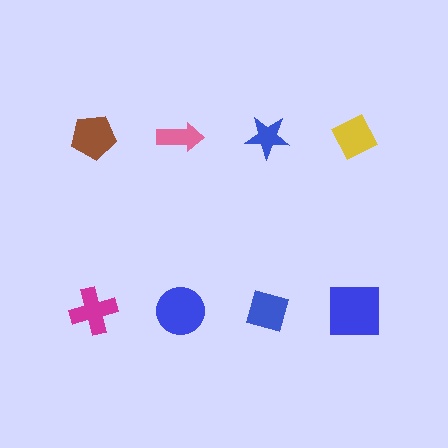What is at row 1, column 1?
A brown pentagon.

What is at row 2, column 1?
A magenta cross.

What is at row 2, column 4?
A blue square.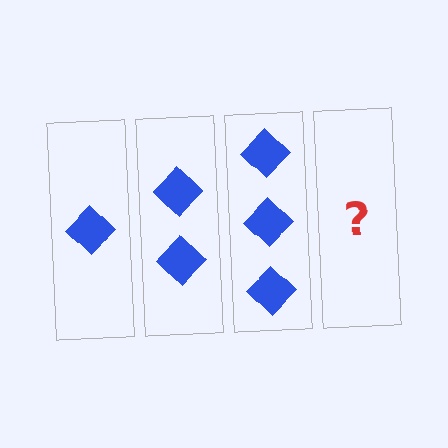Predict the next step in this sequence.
The next step is 4 diamonds.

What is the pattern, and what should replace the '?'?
The pattern is that each step adds one more diamond. The '?' should be 4 diamonds.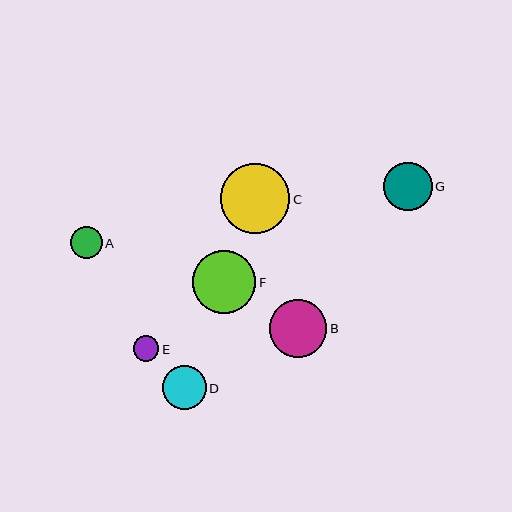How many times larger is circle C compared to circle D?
Circle C is approximately 1.6 times the size of circle D.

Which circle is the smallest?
Circle E is the smallest with a size of approximately 25 pixels.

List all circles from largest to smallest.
From largest to smallest: C, F, B, G, D, A, E.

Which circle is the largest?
Circle C is the largest with a size of approximately 70 pixels.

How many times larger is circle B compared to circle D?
Circle B is approximately 1.3 times the size of circle D.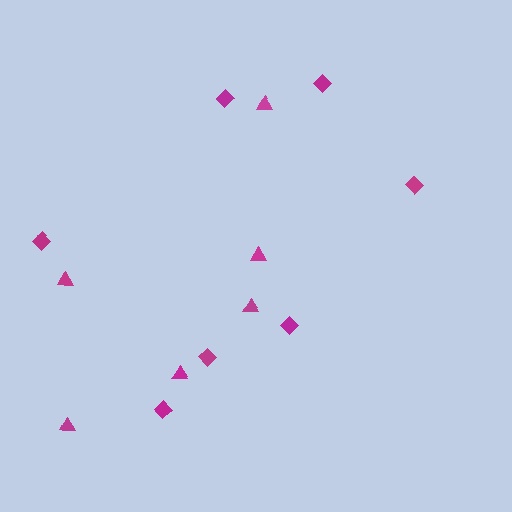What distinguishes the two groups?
There are 2 groups: one group of diamonds (7) and one group of triangles (6).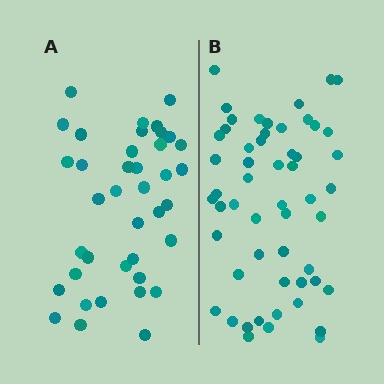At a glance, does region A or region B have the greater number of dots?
Region B (the right region) has more dots.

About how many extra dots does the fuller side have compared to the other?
Region B has approximately 15 more dots than region A.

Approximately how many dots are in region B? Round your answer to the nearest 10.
About 50 dots. (The exact count is 54, which rounds to 50.)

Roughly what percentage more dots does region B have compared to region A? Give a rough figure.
About 40% more.